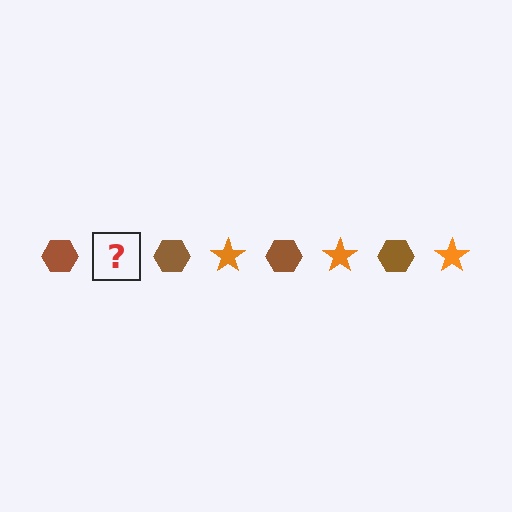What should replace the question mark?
The question mark should be replaced with an orange star.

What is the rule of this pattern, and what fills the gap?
The rule is that the pattern alternates between brown hexagon and orange star. The gap should be filled with an orange star.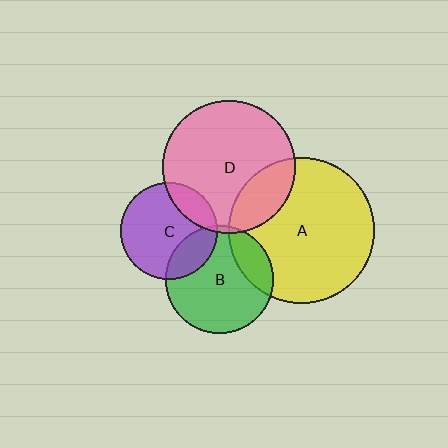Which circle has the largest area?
Circle A (yellow).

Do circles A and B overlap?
Yes.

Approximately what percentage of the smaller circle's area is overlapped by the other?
Approximately 20%.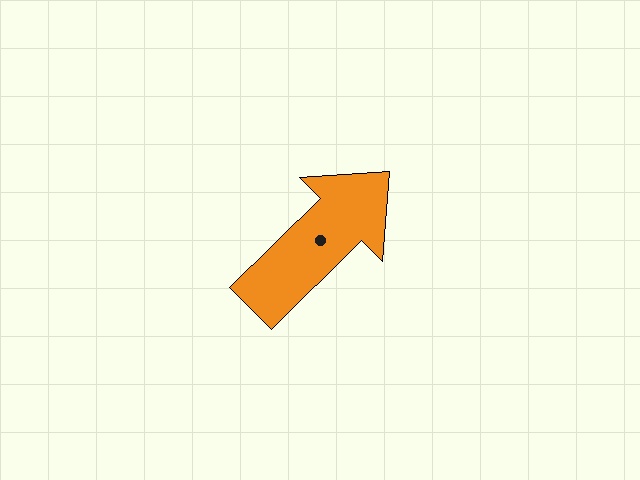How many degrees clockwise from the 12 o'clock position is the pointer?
Approximately 45 degrees.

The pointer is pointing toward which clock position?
Roughly 2 o'clock.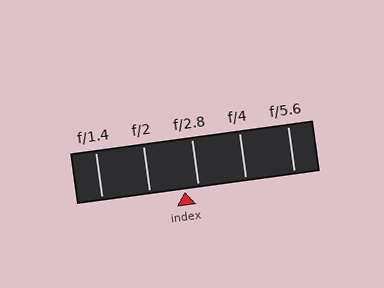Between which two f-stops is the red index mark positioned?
The index mark is between f/2 and f/2.8.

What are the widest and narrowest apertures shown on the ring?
The widest aperture shown is f/1.4 and the narrowest is f/5.6.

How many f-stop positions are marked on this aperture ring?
There are 5 f-stop positions marked.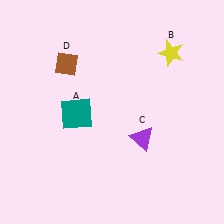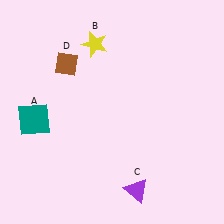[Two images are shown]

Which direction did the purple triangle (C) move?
The purple triangle (C) moved down.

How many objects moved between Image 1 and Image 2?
3 objects moved between the two images.